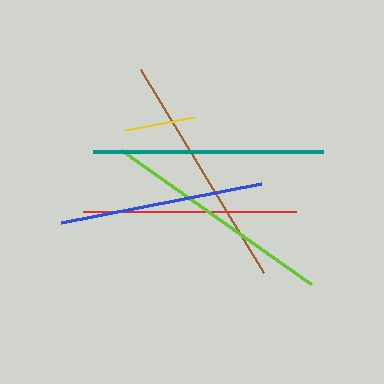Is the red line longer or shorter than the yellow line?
The red line is longer than the yellow line.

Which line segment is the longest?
The brown line is the longest at approximately 237 pixels.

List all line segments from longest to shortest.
From longest to shortest: brown, lime, teal, red, blue, yellow.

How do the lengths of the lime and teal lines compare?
The lime and teal lines are approximately the same length.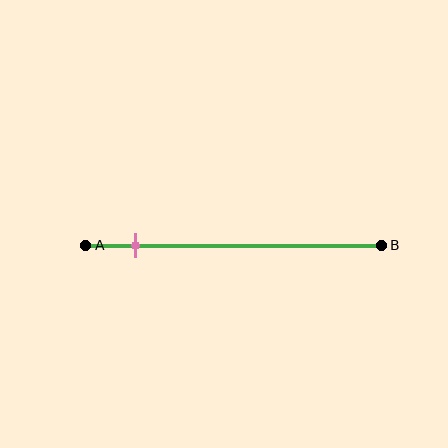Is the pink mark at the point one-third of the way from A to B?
No, the mark is at about 15% from A, not at the 33% one-third point.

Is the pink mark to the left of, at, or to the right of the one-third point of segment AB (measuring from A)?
The pink mark is to the left of the one-third point of segment AB.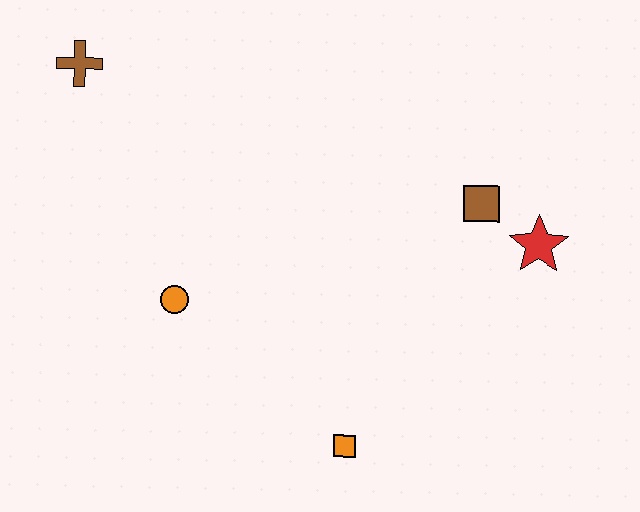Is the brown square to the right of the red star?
No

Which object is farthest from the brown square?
The brown cross is farthest from the brown square.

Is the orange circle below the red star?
Yes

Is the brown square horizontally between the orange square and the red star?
Yes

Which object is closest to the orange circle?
The orange square is closest to the orange circle.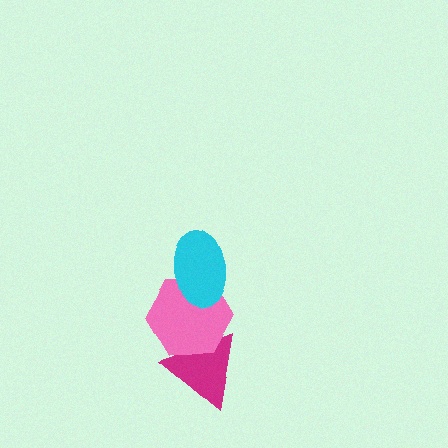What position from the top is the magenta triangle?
The magenta triangle is 3rd from the top.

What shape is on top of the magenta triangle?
The pink hexagon is on top of the magenta triangle.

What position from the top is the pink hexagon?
The pink hexagon is 2nd from the top.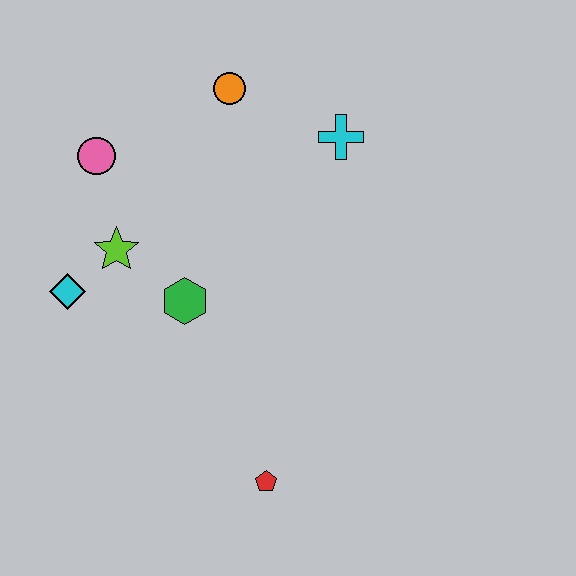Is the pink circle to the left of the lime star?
Yes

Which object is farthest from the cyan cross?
The red pentagon is farthest from the cyan cross.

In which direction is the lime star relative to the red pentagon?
The lime star is above the red pentagon.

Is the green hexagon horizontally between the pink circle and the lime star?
No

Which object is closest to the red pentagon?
The green hexagon is closest to the red pentagon.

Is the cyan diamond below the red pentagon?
No